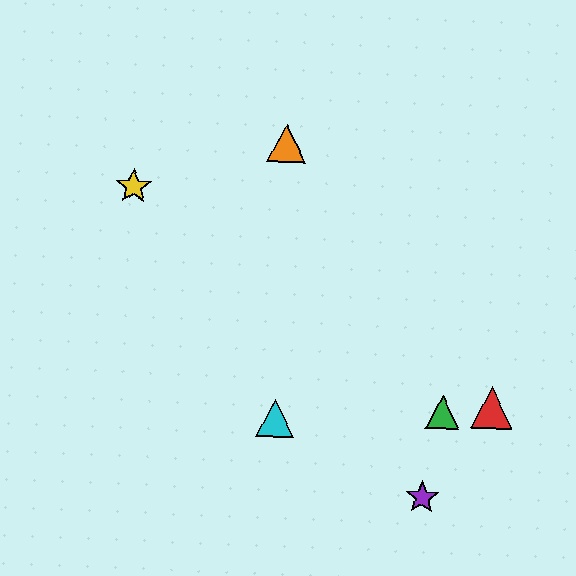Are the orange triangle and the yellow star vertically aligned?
No, the orange triangle is at x≈287 and the yellow star is at x≈134.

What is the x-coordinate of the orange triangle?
The orange triangle is at x≈287.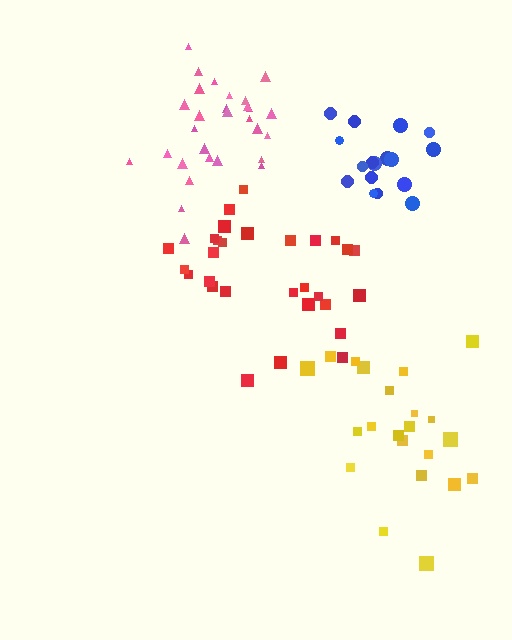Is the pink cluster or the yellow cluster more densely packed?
Pink.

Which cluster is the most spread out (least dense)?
Yellow.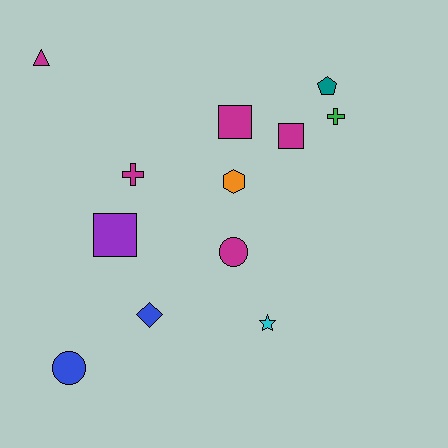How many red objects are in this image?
There are no red objects.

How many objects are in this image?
There are 12 objects.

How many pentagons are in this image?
There is 1 pentagon.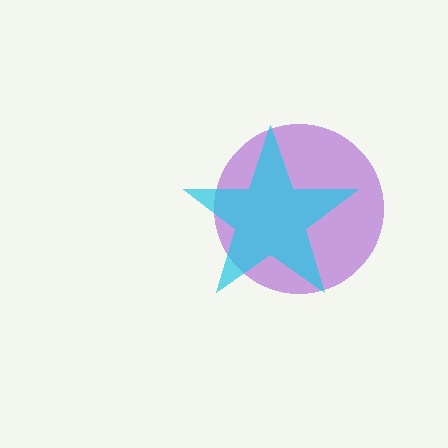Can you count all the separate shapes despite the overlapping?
Yes, there are 2 separate shapes.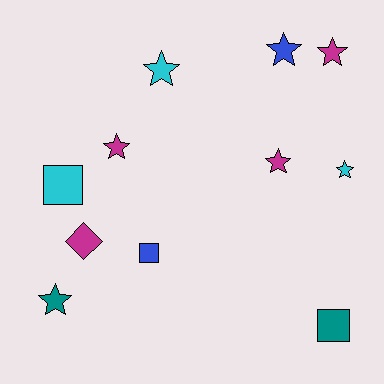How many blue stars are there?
There is 1 blue star.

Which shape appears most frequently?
Star, with 7 objects.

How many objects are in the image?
There are 11 objects.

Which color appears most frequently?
Magenta, with 4 objects.